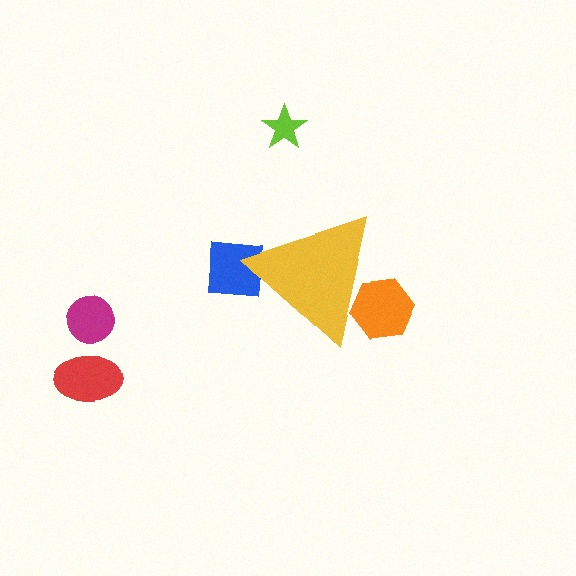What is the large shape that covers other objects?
A yellow triangle.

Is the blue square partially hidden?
Yes, the blue square is partially hidden behind the yellow triangle.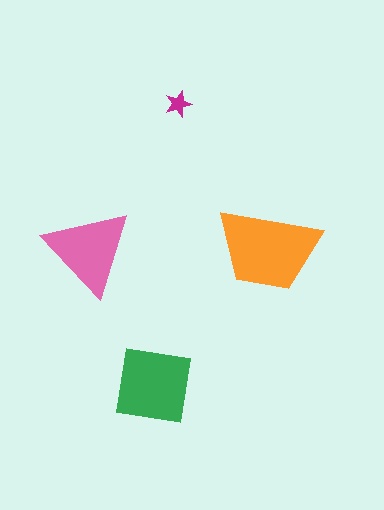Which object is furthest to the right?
The orange trapezoid is rightmost.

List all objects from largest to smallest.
The orange trapezoid, the green square, the pink triangle, the magenta star.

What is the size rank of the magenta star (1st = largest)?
4th.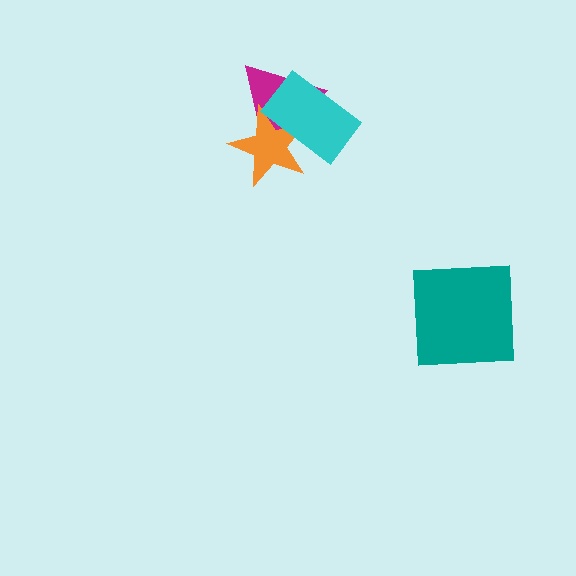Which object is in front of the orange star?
The cyan rectangle is in front of the orange star.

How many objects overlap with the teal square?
0 objects overlap with the teal square.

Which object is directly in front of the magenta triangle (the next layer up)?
The orange star is directly in front of the magenta triangle.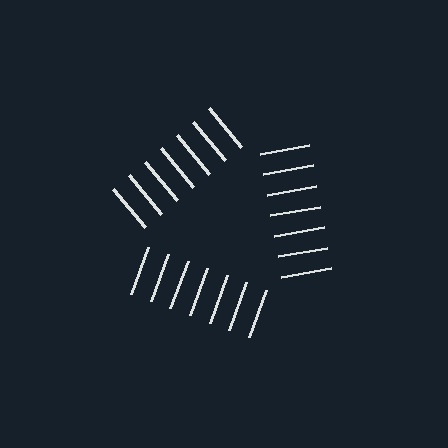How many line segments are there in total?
21 — 7 along each of the 3 edges.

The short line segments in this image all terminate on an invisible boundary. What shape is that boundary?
An illusory triangle — the line segments terminate on its edges but no continuous stroke is drawn.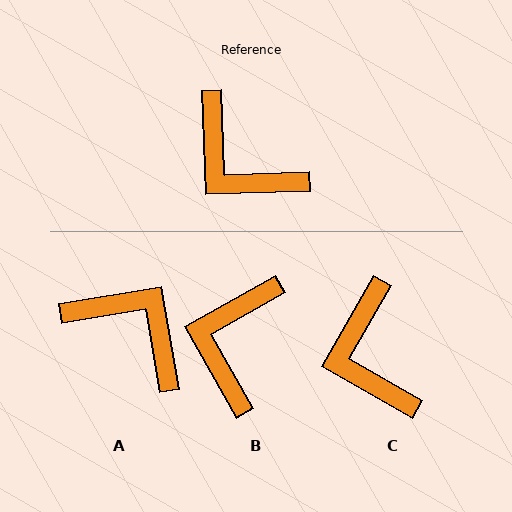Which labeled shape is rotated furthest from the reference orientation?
A, about 172 degrees away.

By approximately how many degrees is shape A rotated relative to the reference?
Approximately 172 degrees clockwise.